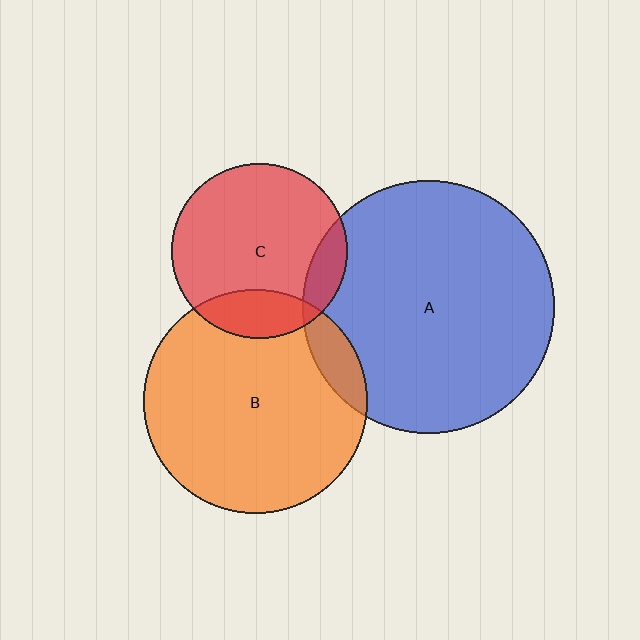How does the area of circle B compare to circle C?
Approximately 1.6 times.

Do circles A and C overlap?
Yes.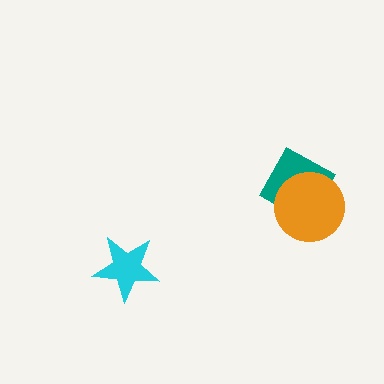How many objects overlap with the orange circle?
1 object overlaps with the orange circle.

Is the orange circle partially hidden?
No, no other shape covers it.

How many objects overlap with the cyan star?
0 objects overlap with the cyan star.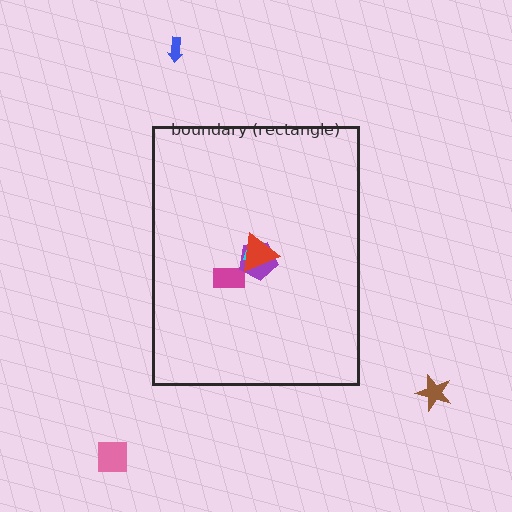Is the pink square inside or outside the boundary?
Outside.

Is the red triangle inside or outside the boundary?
Inside.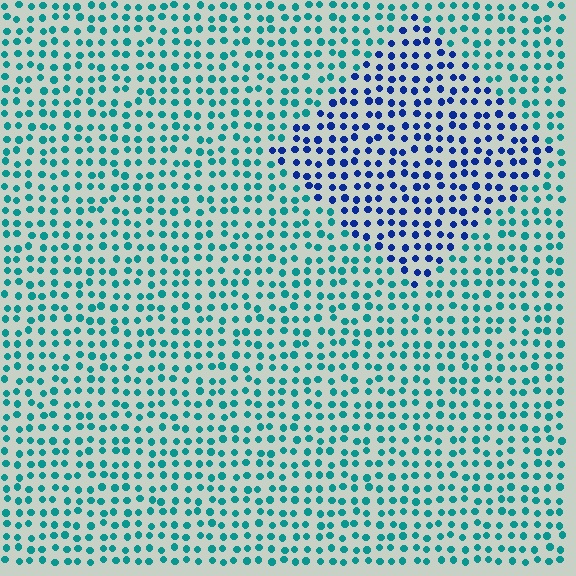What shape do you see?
I see a diamond.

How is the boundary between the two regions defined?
The boundary is defined purely by a slight shift in hue (about 49 degrees). Spacing, size, and orientation are identical on both sides.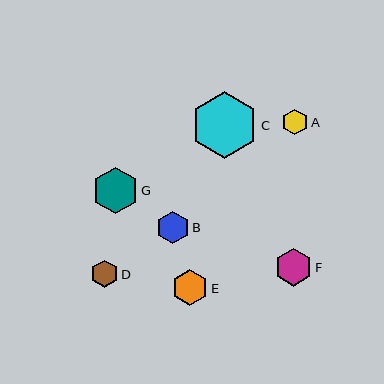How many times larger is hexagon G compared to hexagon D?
Hexagon G is approximately 1.7 times the size of hexagon D.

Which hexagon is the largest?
Hexagon C is the largest with a size of approximately 67 pixels.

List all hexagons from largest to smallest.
From largest to smallest: C, G, F, E, B, D, A.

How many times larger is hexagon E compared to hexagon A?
Hexagon E is approximately 1.4 times the size of hexagon A.